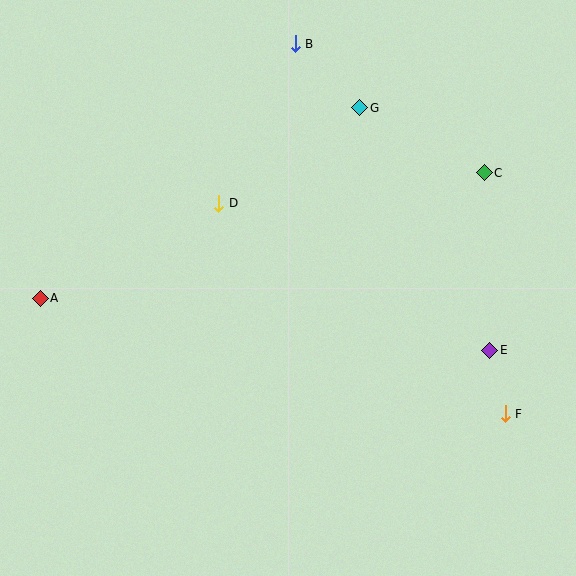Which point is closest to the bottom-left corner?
Point A is closest to the bottom-left corner.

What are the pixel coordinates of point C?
Point C is at (484, 173).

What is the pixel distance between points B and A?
The distance between B and A is 360 pixels.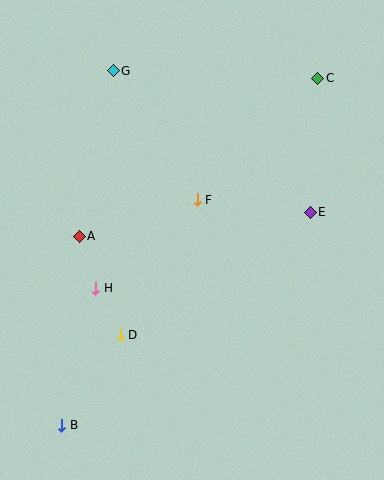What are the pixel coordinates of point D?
Point D is at (120, 335).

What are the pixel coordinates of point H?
Point H is at (96, 288).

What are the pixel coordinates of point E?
Point E is at (310, 212).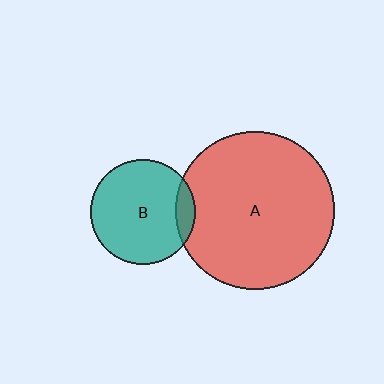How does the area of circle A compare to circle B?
Approximately 2.3 times.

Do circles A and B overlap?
Yes.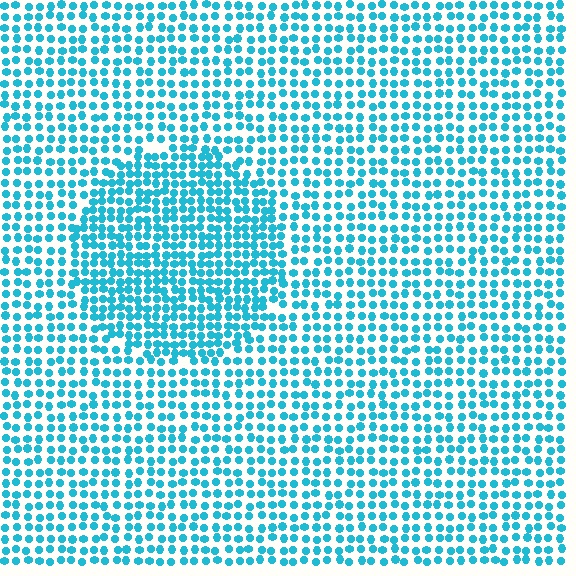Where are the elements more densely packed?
The elements are more densely packed inside the circle boundary.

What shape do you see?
I see a circle.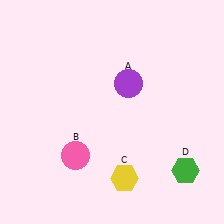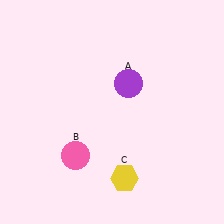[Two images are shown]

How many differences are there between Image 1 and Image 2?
There is 1 difference between the two images.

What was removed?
The green hexagon (D) was removed in Image 2.